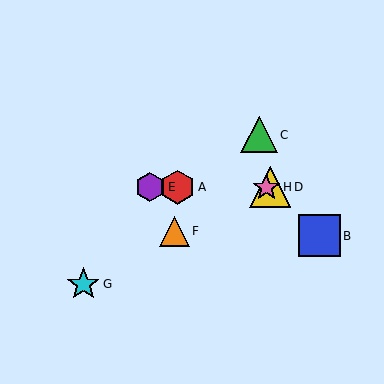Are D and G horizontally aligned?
No, D is at y≈187 and G is at y≈284.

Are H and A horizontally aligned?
Yes, both are at y≈187.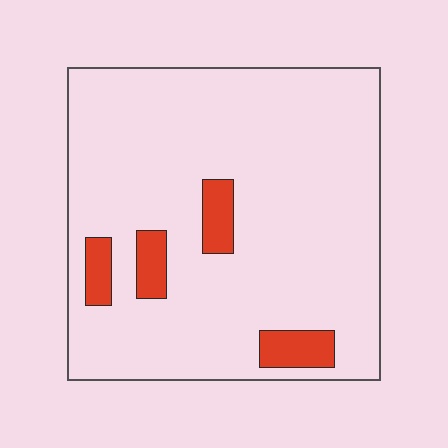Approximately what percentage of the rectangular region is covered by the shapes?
Approximately 10%.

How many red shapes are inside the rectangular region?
4.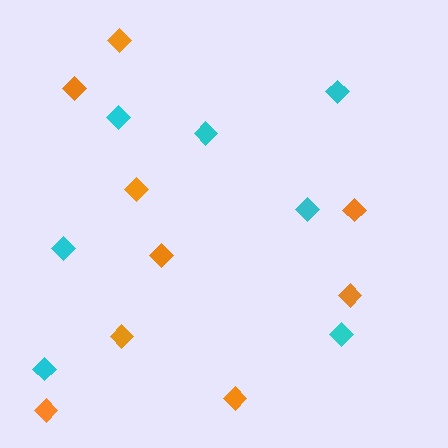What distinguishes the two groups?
There are 2 groups: one group of orange diamonds (9) and one group of cyan diamonds (7).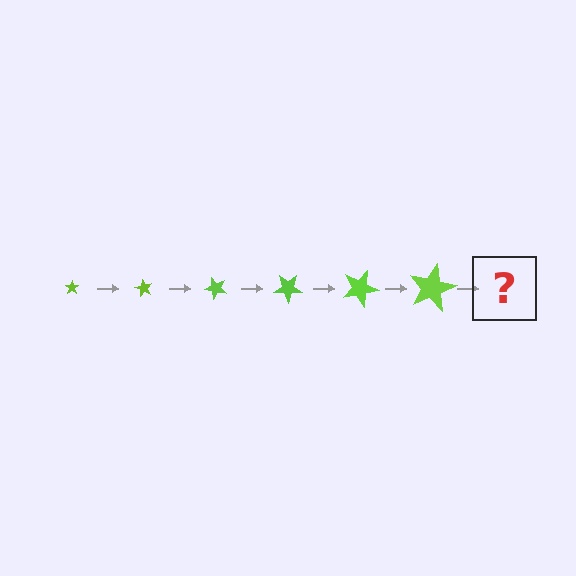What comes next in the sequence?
The next element should be a star, larger than the previous one and rotated 360 degrees from the start.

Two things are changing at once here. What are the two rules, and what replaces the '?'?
The two rules are that the star grows larger each step and it rotates 60 degrees each step. The '?' should be a star, larger than the previous one and rotated 360 degrees from the start.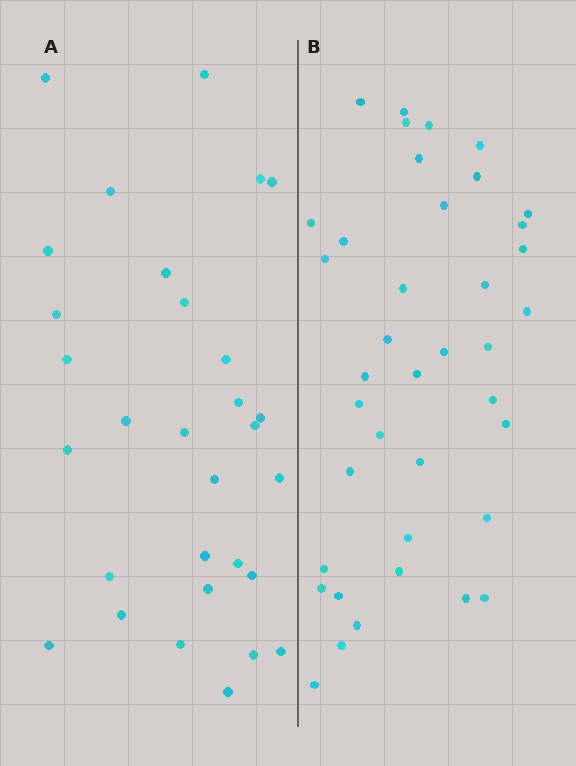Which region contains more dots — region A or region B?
Region B (the right region) has more dots.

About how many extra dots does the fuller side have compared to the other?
Region B has roughly 8 or so more dots than region A.